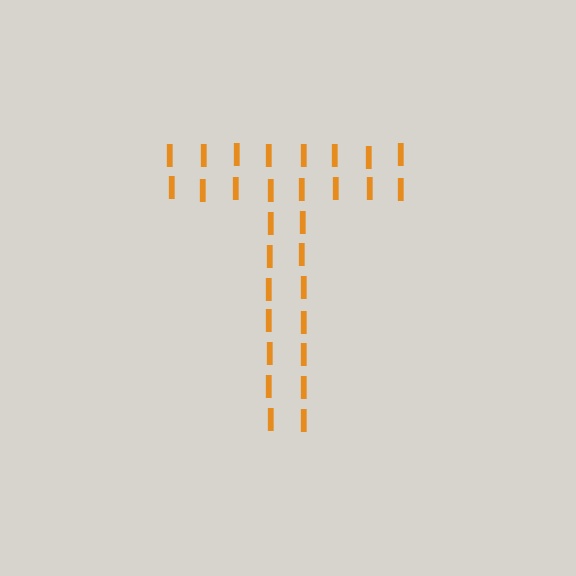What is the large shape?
The large shape is the letter T.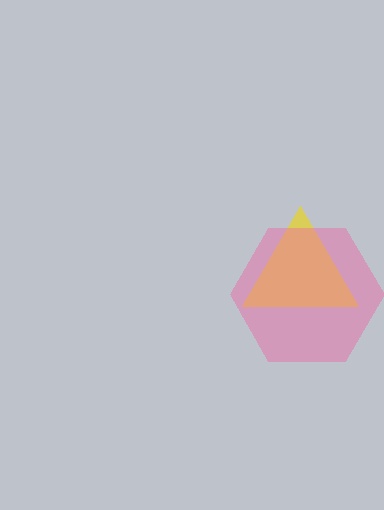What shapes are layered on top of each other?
The layered shapes are: a yellow triangle, a pink hexagon.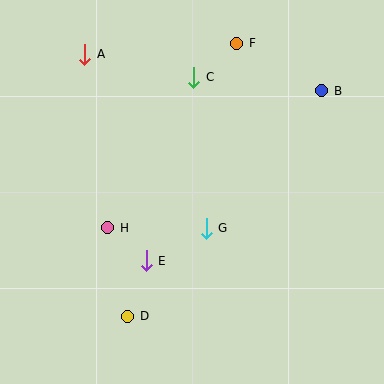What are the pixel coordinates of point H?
Point H is at (108, 228).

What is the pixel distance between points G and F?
The distance between G and F is 188 pixels.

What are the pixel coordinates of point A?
Point A is at (85, 54).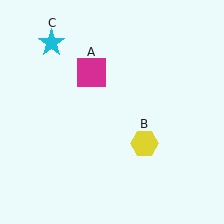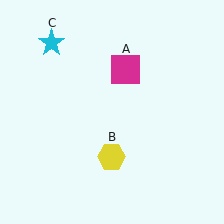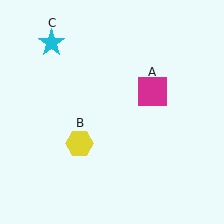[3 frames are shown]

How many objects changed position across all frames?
2 objects changed position: magenta square (object A), yellow hexagon (object B).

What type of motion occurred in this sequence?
The magenta square (object A), yellow hexagon (object B) rotated clockwise around the center of the scene.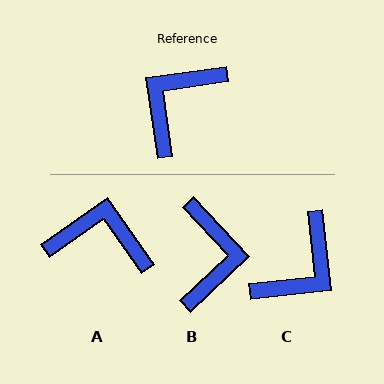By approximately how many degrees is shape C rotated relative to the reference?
Approximately 178 degrees counter-clockwise.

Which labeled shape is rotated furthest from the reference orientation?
C, about 178 degrees away.